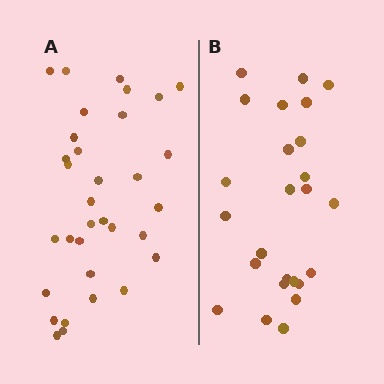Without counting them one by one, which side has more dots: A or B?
Region A (the left region) has more dots.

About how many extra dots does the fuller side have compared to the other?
Region A has roughly 8 or so more dots than region B.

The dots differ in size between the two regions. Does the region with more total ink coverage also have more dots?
No. Region B has more total ink coverage because its dots are larger, but region A actually contains more individual dots. Total area can be misleading — the number of items is what matters here.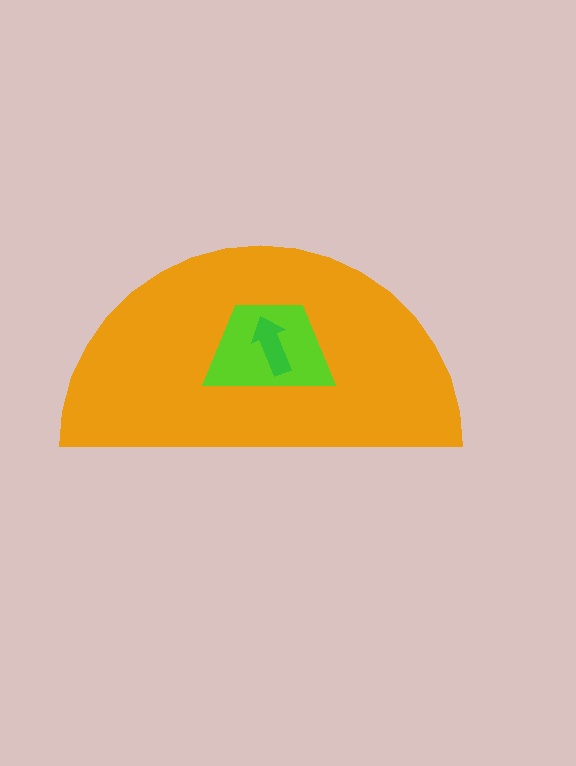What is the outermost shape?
The orange semicircle.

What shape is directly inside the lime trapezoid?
The green arrow.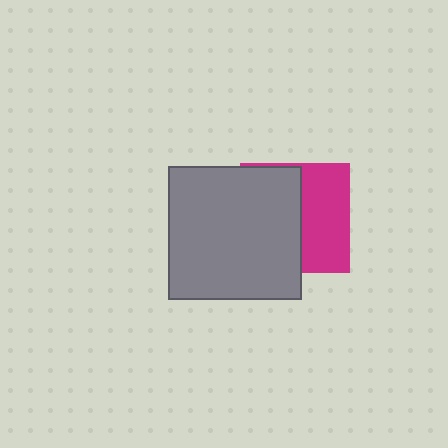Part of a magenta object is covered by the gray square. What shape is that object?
It is a square.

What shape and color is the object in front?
The object in front is a gray square.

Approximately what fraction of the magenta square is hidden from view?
Roughly 55% of the magenta square is hidden behind the gray square.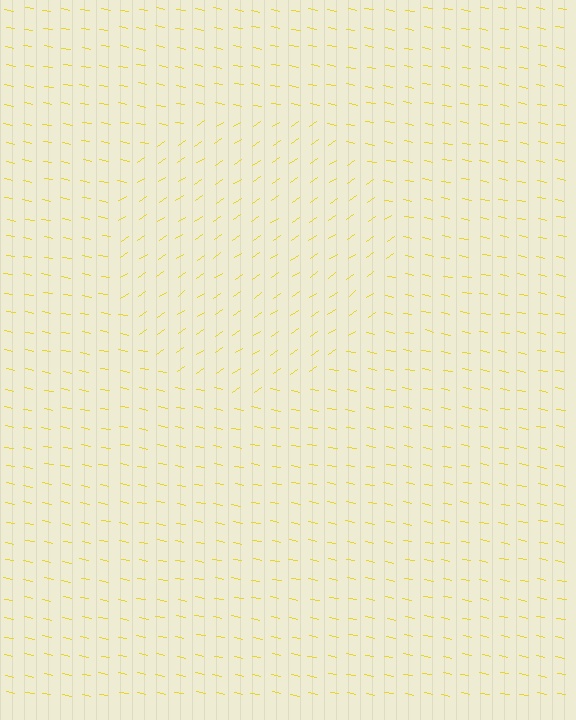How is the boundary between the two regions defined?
The boundary is defined purely by a change in line orientation (approximately 45 degrees difference). All lines are the same color and thickness.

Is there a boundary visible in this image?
Yes, there is a texture boundary formed by a change in line orientation.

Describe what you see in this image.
The image is filled with small yellow line segments. A circle region in the image has lines oriented differently from the surrounding lines, creating a visible texture boundary.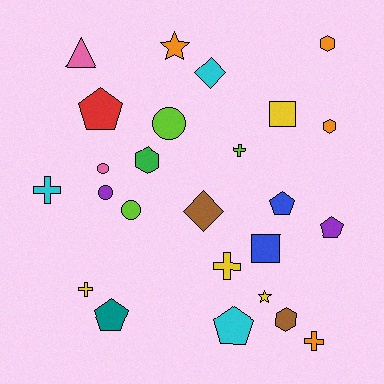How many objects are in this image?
There are 25 objects.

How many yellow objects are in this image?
There are 4 yellow objects.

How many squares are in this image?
There are 2 squares.